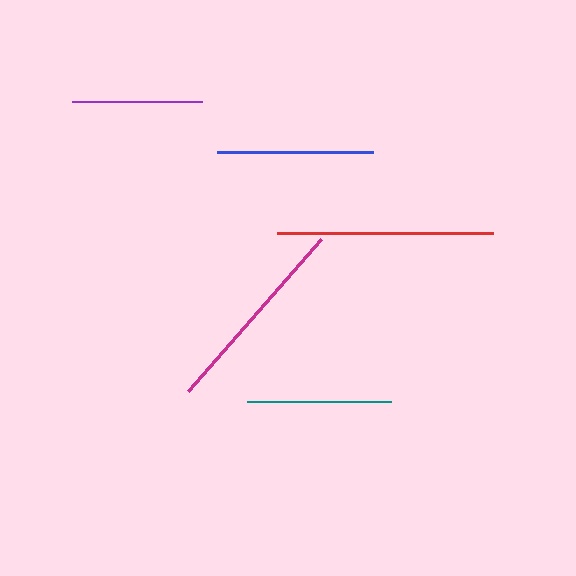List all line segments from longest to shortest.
From longest to shortest: red, magenta, blue, teal, purple.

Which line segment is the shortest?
The purple line is the shortest at approximately 130 pixels.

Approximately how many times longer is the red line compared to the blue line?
The red line is approximately 1.4 times the length of the blue line.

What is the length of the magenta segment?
The magenta segment is approximately 202 pixels long.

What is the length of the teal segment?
The teal segment is approximately 143 pixels long.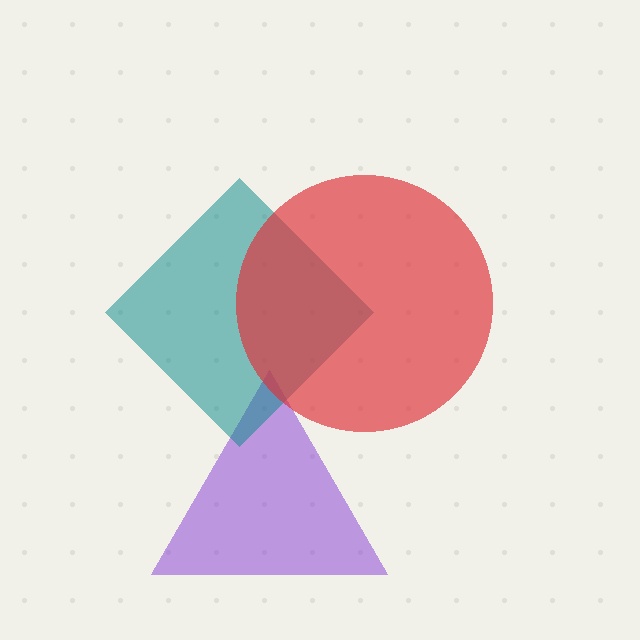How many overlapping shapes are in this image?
There are 3 overlapping shapes in the image.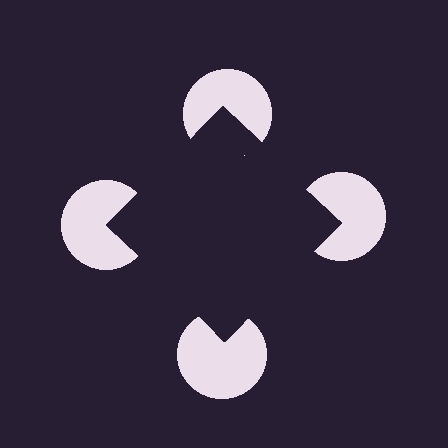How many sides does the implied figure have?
4 sides.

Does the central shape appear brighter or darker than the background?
It typically appears slightly darker than the background, even though no actual brightness change is drawn.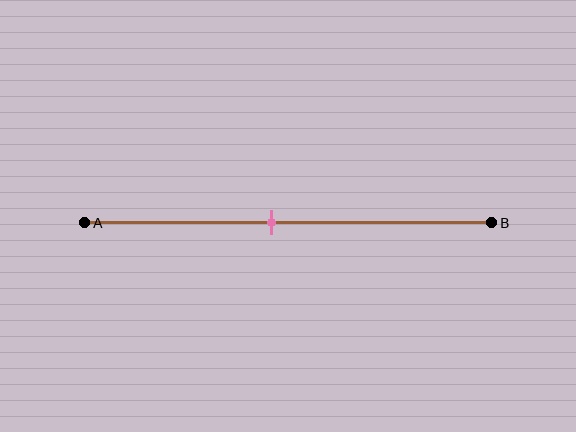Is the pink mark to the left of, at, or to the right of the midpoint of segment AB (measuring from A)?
The pink mark is to the left of the midpoint of segment AB.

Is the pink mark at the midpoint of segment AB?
No, the mark is at about 45% from A, not at the 50% midpoint.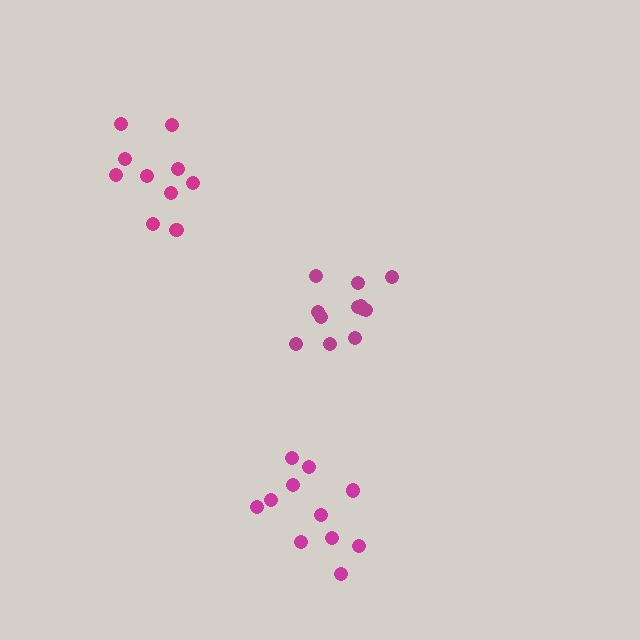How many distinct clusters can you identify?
There are 3 distinct clusters.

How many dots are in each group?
Group 1: 12 dots, Group 2: 11 dots, Group 3: 10 dots (33 total).